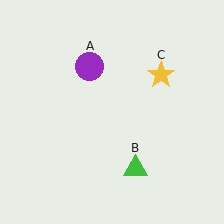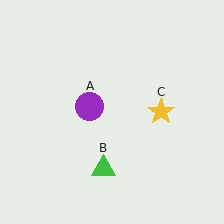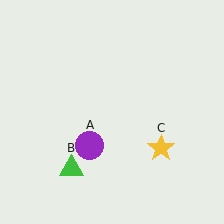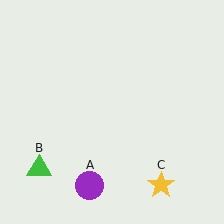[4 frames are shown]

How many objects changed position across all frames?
3 objects changed position: purple circle (object A), green triangle (object B), yellow star (object C).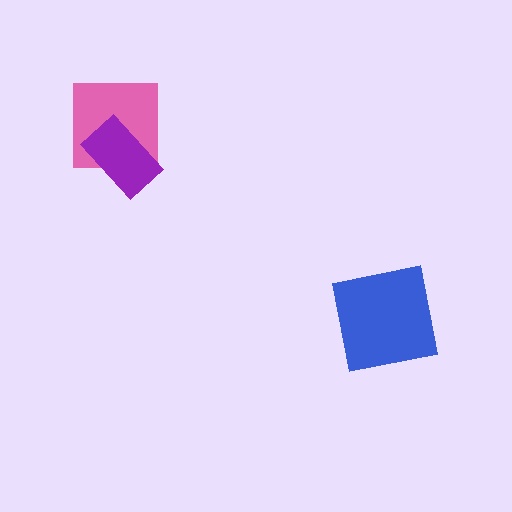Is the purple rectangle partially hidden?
No, no other shape covers it.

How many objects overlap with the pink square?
1 object overlaps with the pink square.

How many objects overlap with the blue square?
0 objects overlap with the blue square.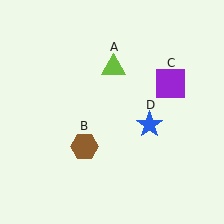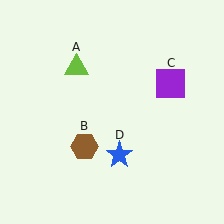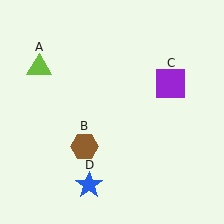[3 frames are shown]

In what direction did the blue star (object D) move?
The blue star (object D) moved down and to the left.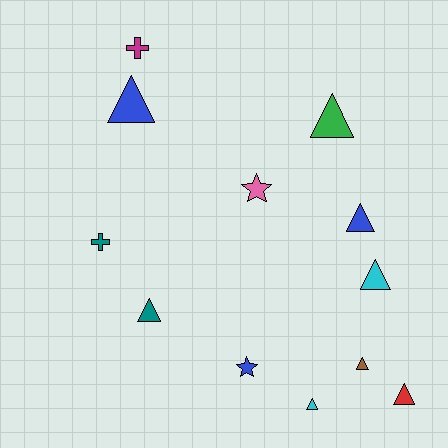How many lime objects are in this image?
There are no lime objects.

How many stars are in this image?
There are 2 stars.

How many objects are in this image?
There are 12 objects.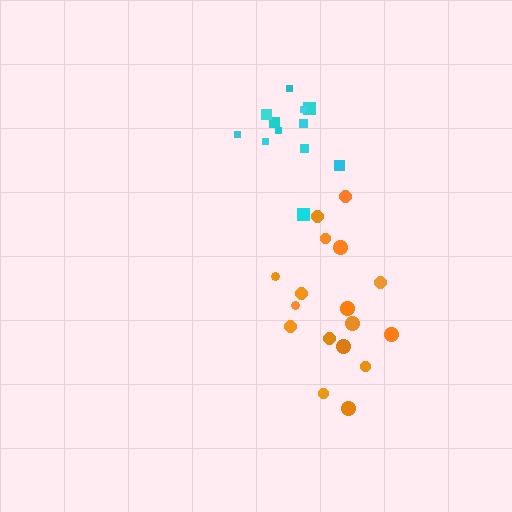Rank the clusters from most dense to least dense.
cyan, orange.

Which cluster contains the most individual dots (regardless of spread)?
Orange (17).